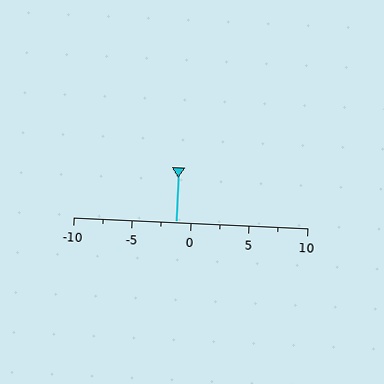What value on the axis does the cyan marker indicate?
The marker indicates approximately -1.2.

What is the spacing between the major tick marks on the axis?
The major ticks are spaced 5 apart.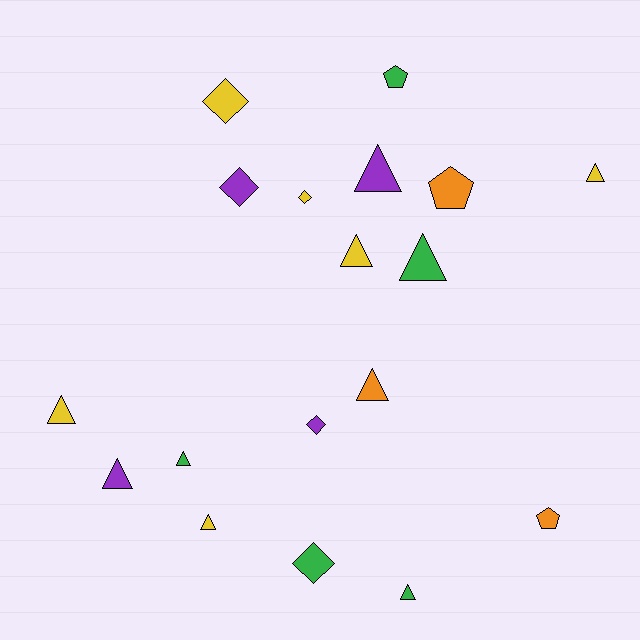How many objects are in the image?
There are 18 objects.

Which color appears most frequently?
Yellow, with 6 objects.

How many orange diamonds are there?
There are no orange diamonds.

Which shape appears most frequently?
Triangle, with 10 objects.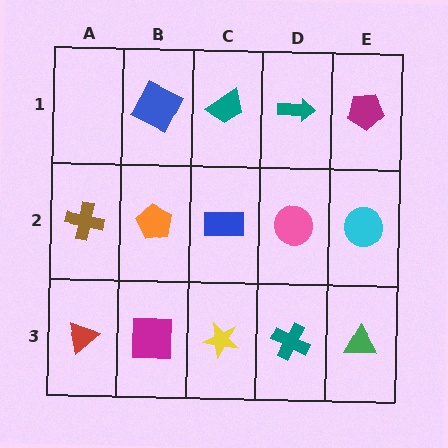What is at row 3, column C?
A yellow star.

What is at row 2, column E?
A cyan circle.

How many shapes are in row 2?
5 shapes.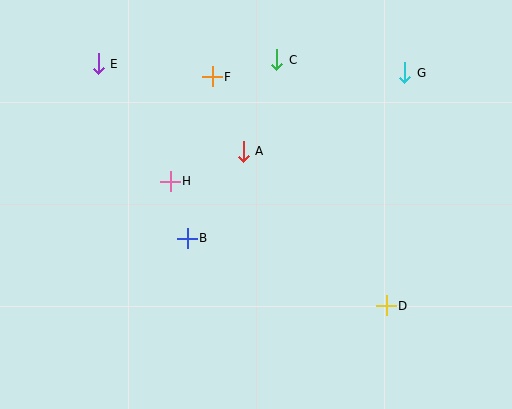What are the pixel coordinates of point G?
Point G is at (405, 73).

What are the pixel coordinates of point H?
Point H is at (170, 181).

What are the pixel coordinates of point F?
Point F is at (212, 77).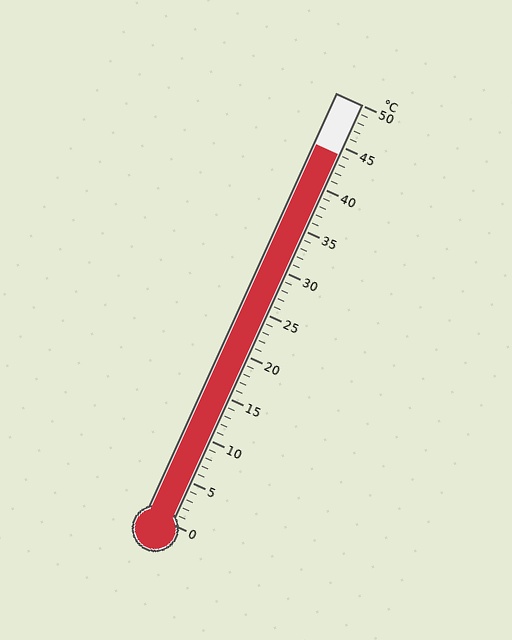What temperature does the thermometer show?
The thermometer shows approximately 44°C.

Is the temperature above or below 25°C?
The temperature is above 25°C.